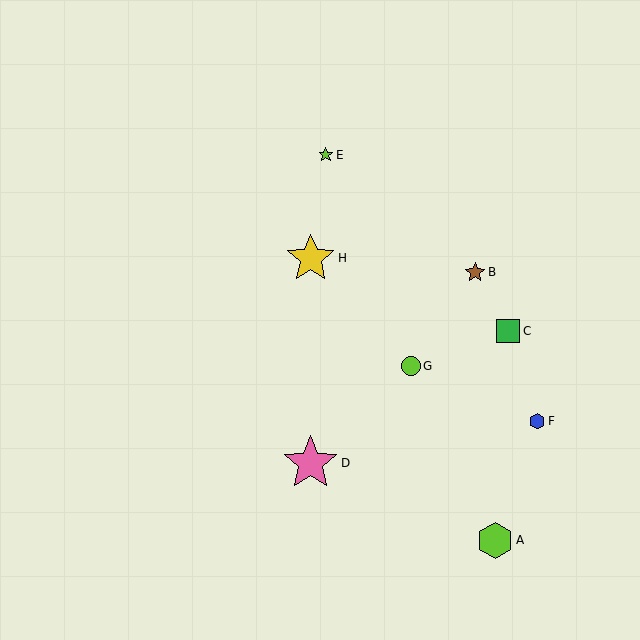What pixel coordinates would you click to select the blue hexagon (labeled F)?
Click at (537, 421) to select the blue hexagon F.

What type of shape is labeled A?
Shape A is a lime hexagon.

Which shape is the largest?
The pink star (labeled D) is the largest.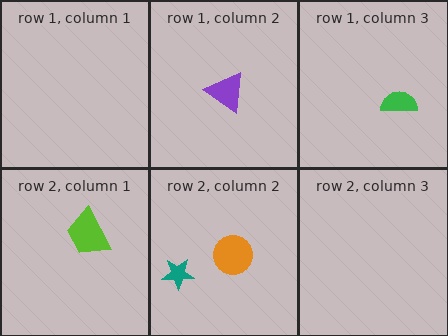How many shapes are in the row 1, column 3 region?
1.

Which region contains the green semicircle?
The row 1, column 3 region.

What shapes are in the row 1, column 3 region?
The green semicircle.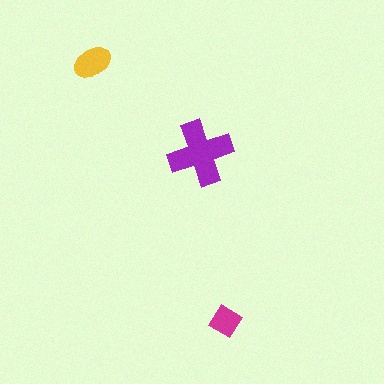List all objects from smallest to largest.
The magenta diamond, the yellow ellipse, the purple cross.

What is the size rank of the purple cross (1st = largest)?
1st.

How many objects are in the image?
There are 3 objects in the image.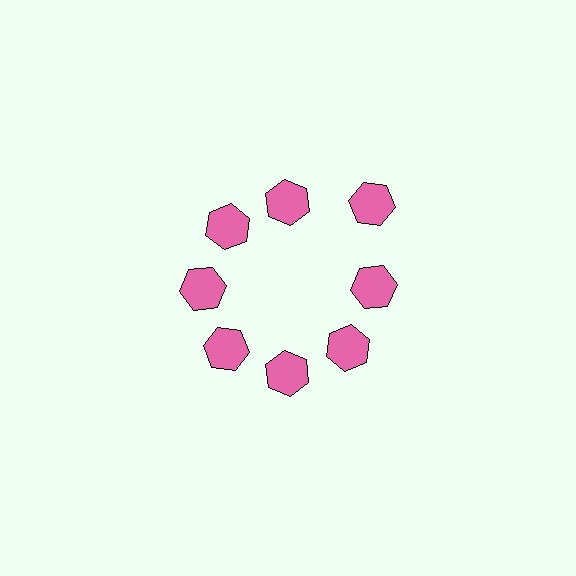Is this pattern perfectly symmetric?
No. The 8 pink hexagons are arranged in a ring, but one element near the 2 o'clock position is pushed outward from the center, breaking the 8-fold rotational symmetry.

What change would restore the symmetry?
The symmetry would be restored by moving it inward, back onto the ring so that all 8 hexagons sit at equal angles and equal distance from the center.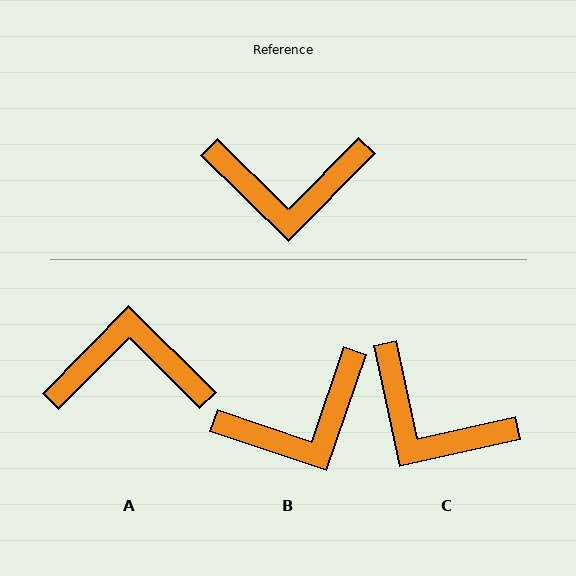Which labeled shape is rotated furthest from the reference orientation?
A, about 180 degrees away.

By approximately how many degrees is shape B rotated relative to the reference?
Approximately 26 degrees counter-clockwise.